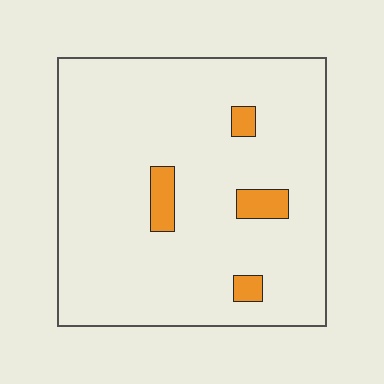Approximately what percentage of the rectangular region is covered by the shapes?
Approximately 5%.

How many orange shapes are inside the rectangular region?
4.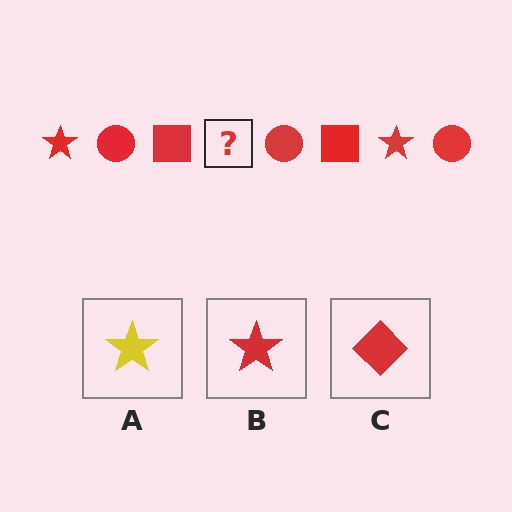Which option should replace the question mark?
Option B.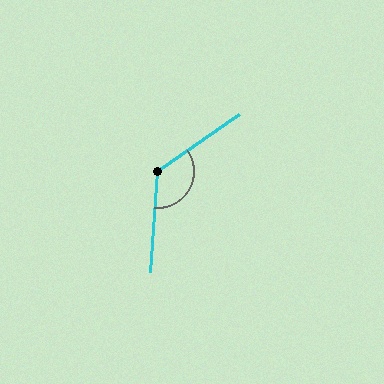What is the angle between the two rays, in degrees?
Approximately 129 degrees.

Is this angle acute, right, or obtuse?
It is obtuse.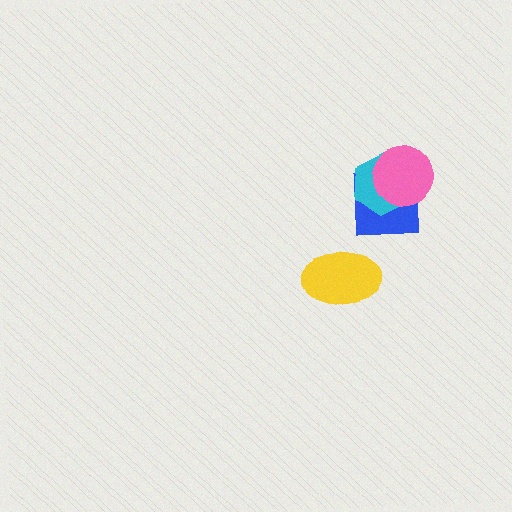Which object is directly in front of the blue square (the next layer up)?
The cyan hexagon is directly in front of the blue square.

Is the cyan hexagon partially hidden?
Yes, it is partially covered by another shape.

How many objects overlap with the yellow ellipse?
0 objects overlap with the yellow ellipse.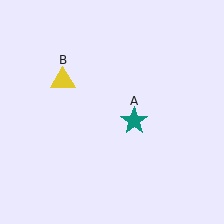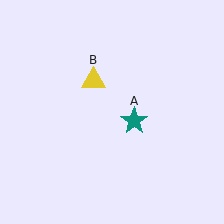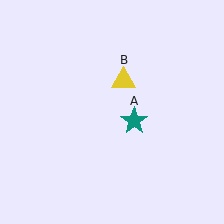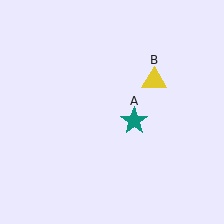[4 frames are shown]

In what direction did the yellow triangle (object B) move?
The yellow triangle (object B) moved right.